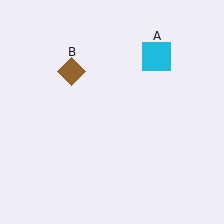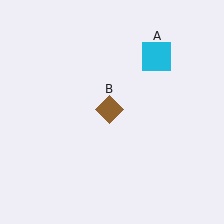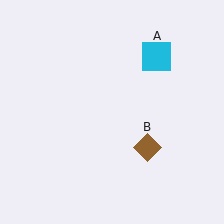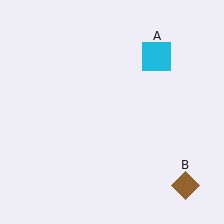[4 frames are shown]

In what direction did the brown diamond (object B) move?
The brown diamond (object B) moved down and to the right.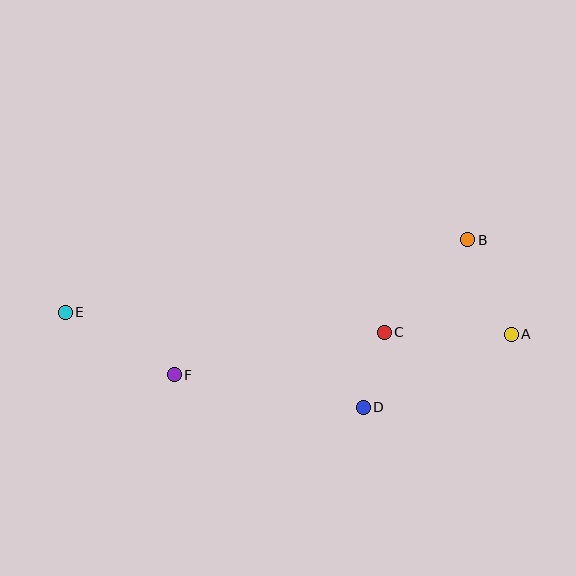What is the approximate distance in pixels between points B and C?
The distance between B and C is approximately 125 pixels.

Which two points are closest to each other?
Points C and D are closest to each other.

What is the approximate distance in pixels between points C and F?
The distance between C and F is approximately 214 pixels.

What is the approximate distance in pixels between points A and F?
The distance between A and F is approximately 339 pixels.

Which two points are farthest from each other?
Points A and E are farthest from each other.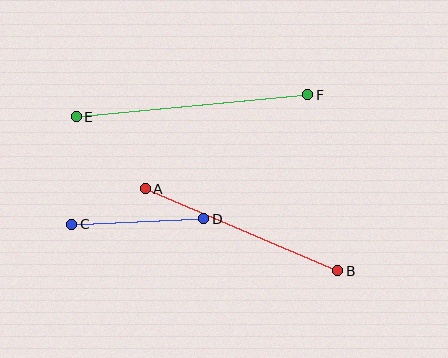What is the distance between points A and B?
The distance is approximately 209 pixels.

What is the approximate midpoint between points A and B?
The midpoint is at approximately (242, 230) pixels.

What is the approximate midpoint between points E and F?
The midpoint is at approximately (192, 106) pixels.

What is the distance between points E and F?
The distance is approximately 233 pixels.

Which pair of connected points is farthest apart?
Points E and F are farthest apart.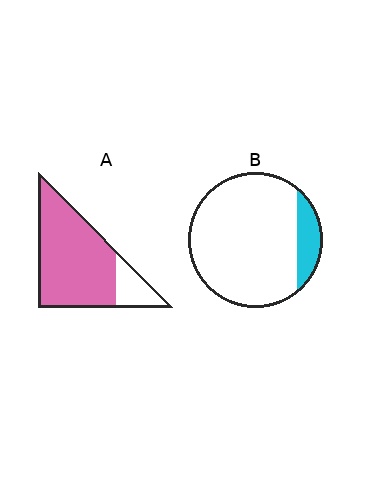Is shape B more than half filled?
No.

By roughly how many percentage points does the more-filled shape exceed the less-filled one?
By roughly 70 percentage points (A over B).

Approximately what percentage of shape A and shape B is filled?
A is approximately 80% and B is approximately 15%.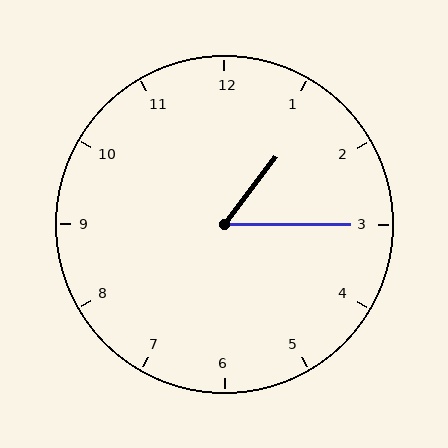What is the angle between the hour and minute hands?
Approximately 52 degrees.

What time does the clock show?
1:15.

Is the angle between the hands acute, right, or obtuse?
It is acute.